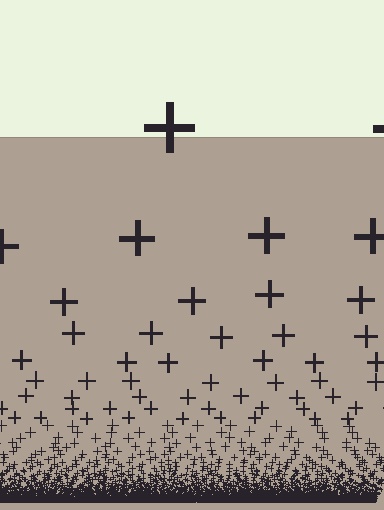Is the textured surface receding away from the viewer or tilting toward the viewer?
The surface appears to tilt toward the viewer. Texture elements get larger and sparser toward the top.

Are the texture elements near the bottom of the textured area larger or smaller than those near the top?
Smaller. The gradient is inverted — elements near the bottom are smaller and denser.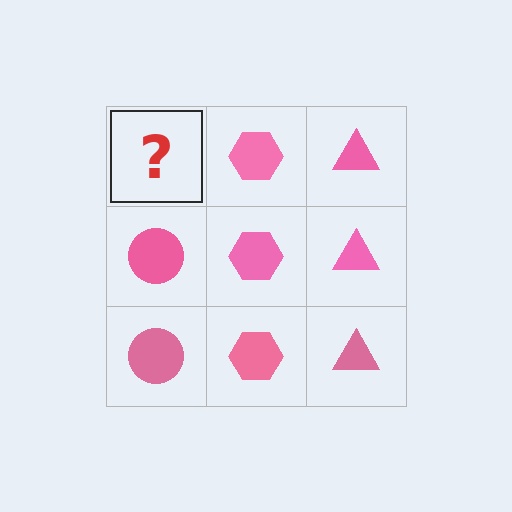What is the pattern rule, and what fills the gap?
The rule is that each column has a consistent shape. The gap should be filled with a pink circle.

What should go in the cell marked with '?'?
The missing cell should contain a pink circle.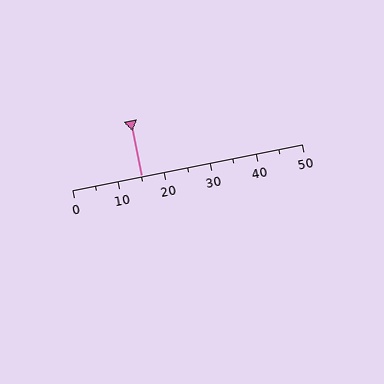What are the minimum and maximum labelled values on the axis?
The axis runs from 0 to 50.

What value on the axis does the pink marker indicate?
The marker indicates approximately 15.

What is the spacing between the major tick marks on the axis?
The major ticks are spaced 10 apart.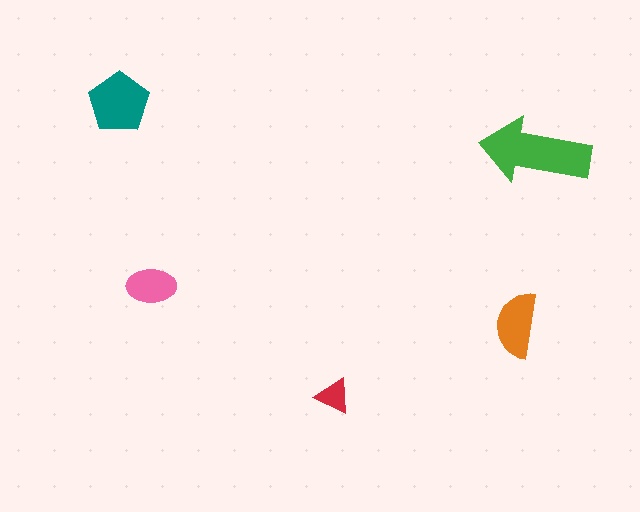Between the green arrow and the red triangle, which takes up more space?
The green arrow.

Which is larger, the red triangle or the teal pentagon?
The teal pentagon.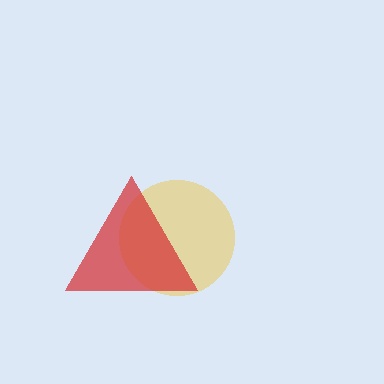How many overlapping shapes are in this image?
There are 2 overlapping shapes in the image.